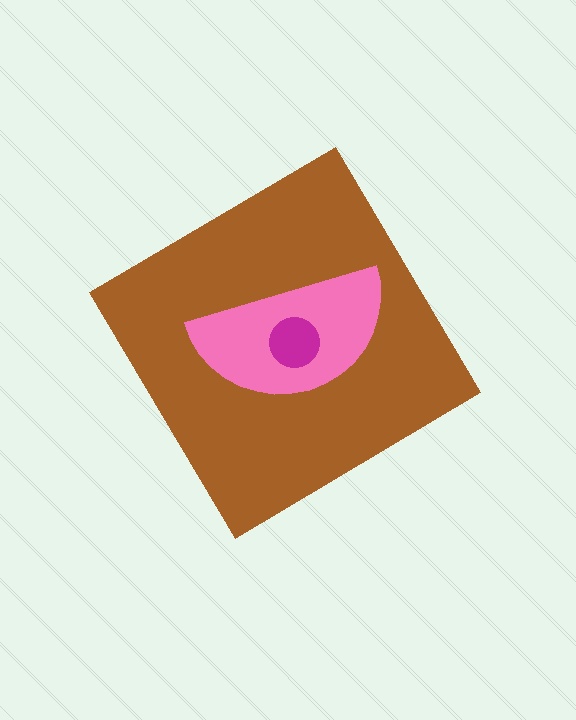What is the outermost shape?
The brown diamond.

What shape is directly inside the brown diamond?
The pink semicircle.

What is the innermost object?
The magenta circle.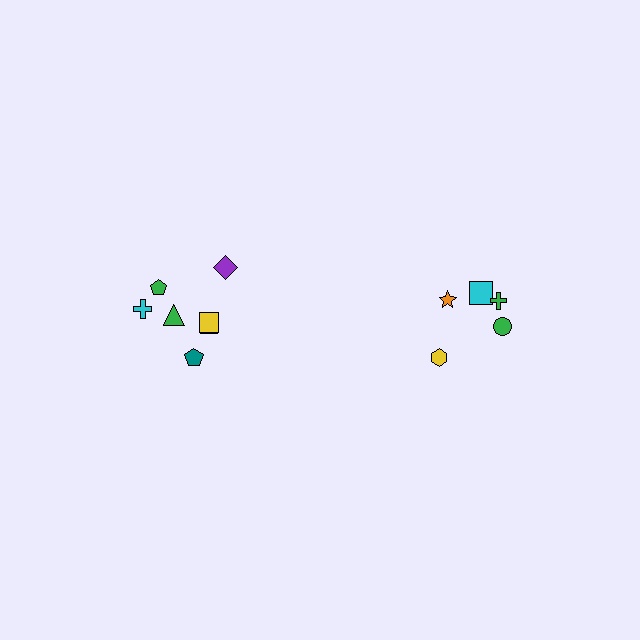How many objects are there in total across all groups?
There are 12 objects.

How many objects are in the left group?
There are 7 objects.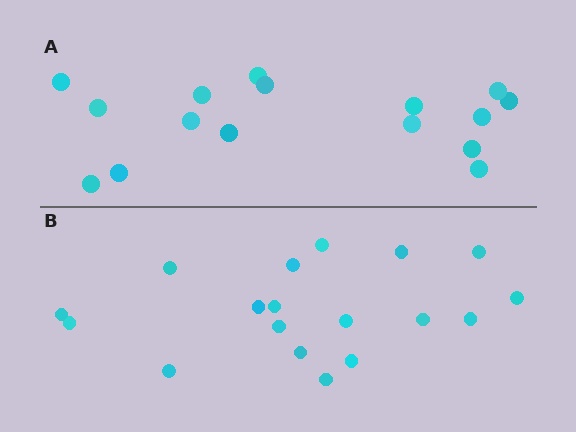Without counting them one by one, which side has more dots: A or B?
Region B (the bottom region) has more dots.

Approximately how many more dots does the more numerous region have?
Region B has just a few more — roughly 2 or 3 more dots than region A.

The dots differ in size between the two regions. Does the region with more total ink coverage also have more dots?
No. Region A has more total ink coverage because its dots are larger, but region B actually contains more individual dots. Total area can be misleading — the number of items is what matters here.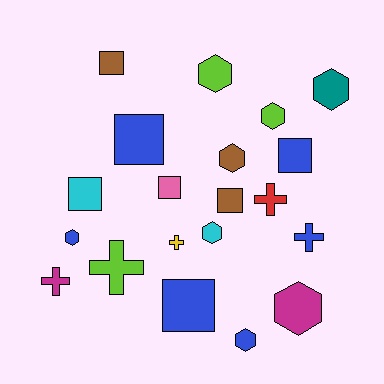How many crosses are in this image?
There are 5 crosses.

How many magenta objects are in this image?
There are 2 magenta objects.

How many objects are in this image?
There are 20 objects.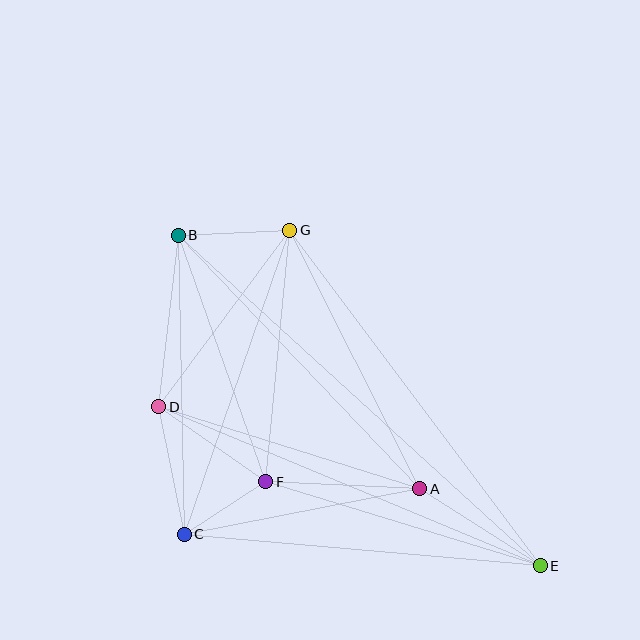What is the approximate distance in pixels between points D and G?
The distance between D and G is approximately 220 pixels.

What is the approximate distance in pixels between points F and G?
The distance between F and G is approximately 253 pixels.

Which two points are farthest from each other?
Points B and E are farthest from each other.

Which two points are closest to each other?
Points C and F are closest to each other.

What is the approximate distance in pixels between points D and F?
The distance between D and F is approximately 131 pixels.